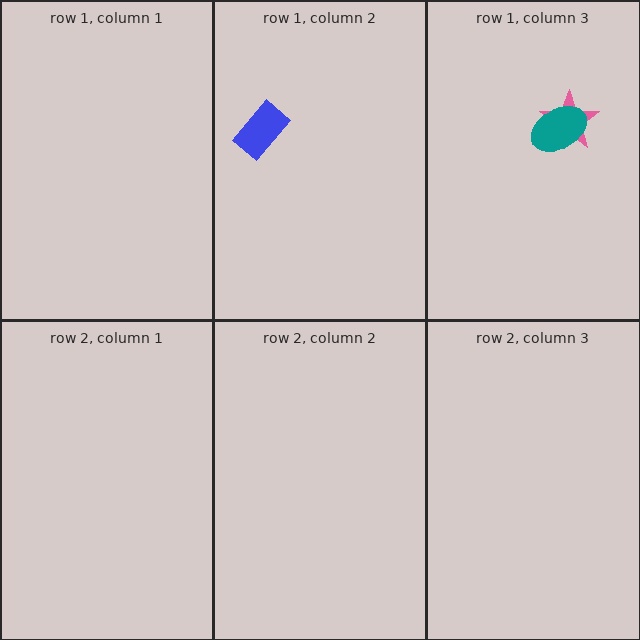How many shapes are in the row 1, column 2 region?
1.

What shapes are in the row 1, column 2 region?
The blue rectangle.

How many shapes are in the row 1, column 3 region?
2.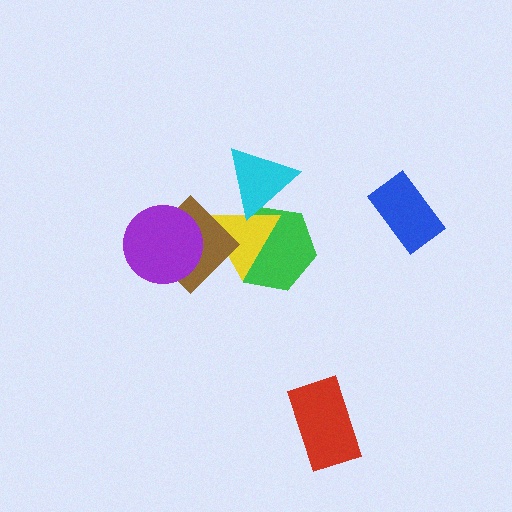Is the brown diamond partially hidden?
Yes, it is partially covered by another shape.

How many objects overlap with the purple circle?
1 object overlaps with the purple circle.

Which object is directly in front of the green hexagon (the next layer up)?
The yellow triangle is directly in front of the green hexagon.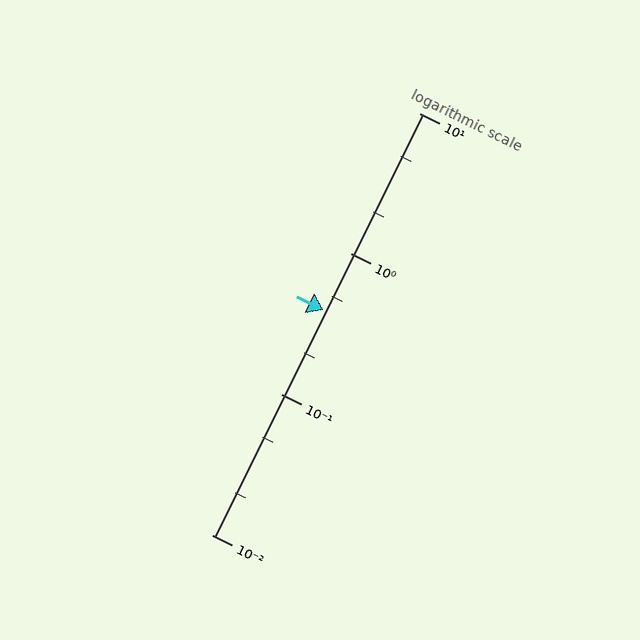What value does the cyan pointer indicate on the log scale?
The pointer indicates approximately 0.4.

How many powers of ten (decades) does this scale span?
The scale spans 3 decades, from 0.01 to 10.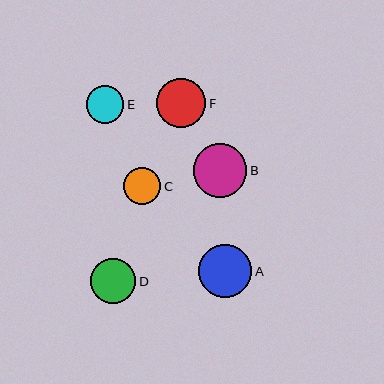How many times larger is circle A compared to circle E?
Circle A is approximately 1.4 times the size of circle E.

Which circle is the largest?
Circle B is the largest with a size of approximately 53 pixels.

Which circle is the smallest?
Circle C is the smallest with a size of approximately 37 pixels.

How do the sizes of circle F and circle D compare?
Circle F and circle D are approximately the same size.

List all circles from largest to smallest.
From largest to smallest: B, A, F, D, E, C.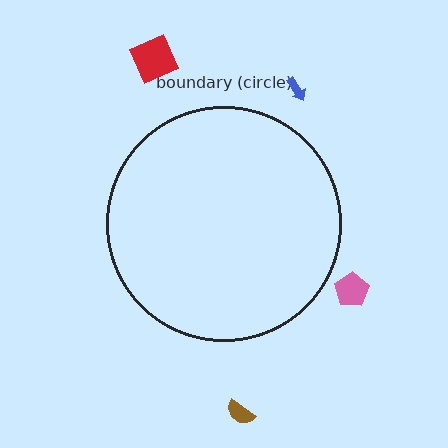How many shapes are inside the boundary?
0 inside, 4 outside.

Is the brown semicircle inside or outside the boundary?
Outside.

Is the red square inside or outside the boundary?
Outside.